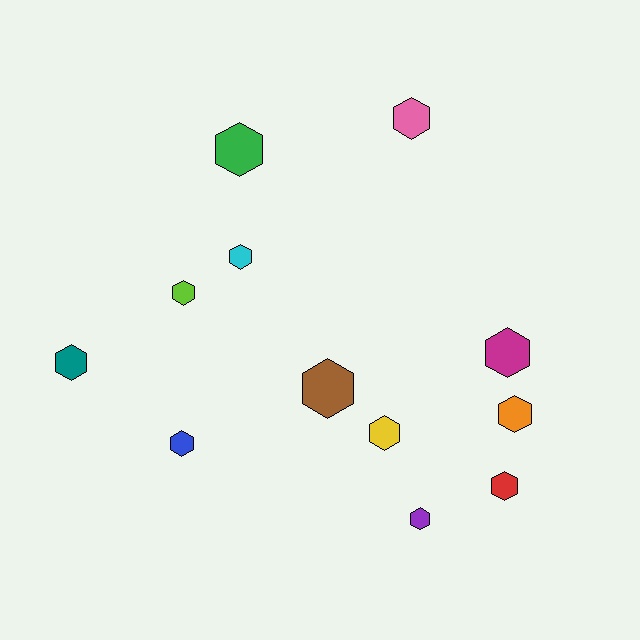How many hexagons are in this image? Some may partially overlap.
There are 12 hexagons.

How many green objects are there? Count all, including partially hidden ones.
There is 1 green object.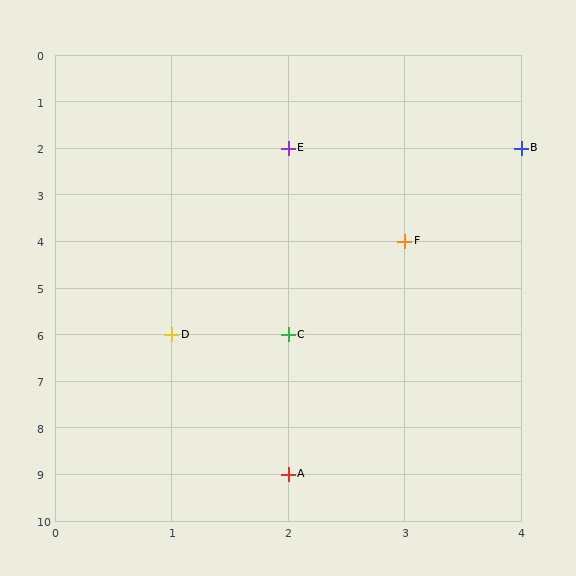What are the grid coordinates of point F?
Point F is at grid coordinates (3, 4).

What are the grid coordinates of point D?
Point D is at grid coordinates (1, 6).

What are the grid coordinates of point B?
Point B is at grid coordinates (4, 2).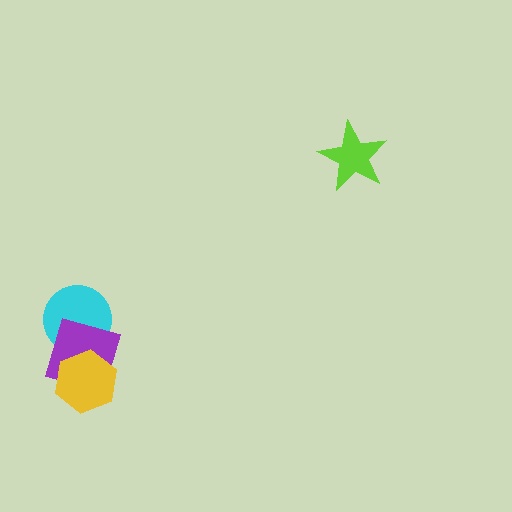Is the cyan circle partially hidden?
Yes, it is partially covered by another shape.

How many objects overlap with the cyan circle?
1 object overlaps with the cyan circle.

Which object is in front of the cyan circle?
The purple diamond is in front of the cyan circle.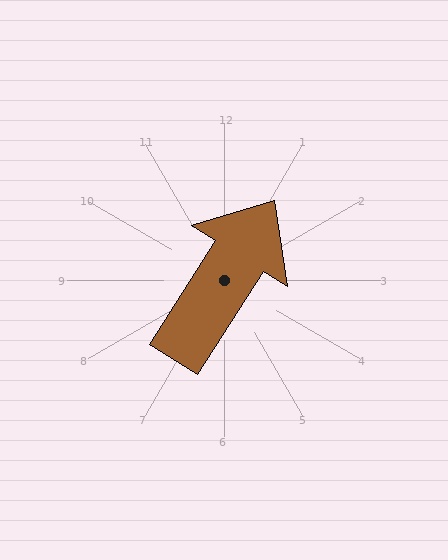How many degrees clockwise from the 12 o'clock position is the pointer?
Approximately 33 degrees.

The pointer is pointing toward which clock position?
Roughly 1 o'clock.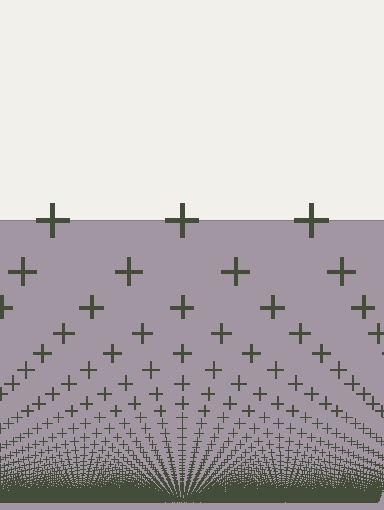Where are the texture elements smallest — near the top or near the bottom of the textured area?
Near the bottom.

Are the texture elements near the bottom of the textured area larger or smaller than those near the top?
Smaller. The gradient is inverted — elements near the bottom are smaller and denser.